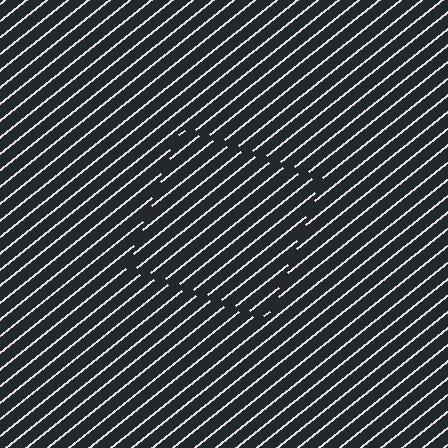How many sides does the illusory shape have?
4 sides — the line-ends trace a square.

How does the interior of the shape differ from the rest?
The interior of the shape contains the same grating, shifted by half a period — the contour is defined by the phase discontinuity where line-ends from the inner and outer gratings abut.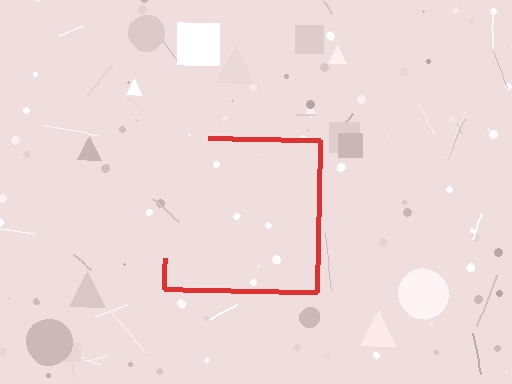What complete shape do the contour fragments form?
The contour fragments form a square.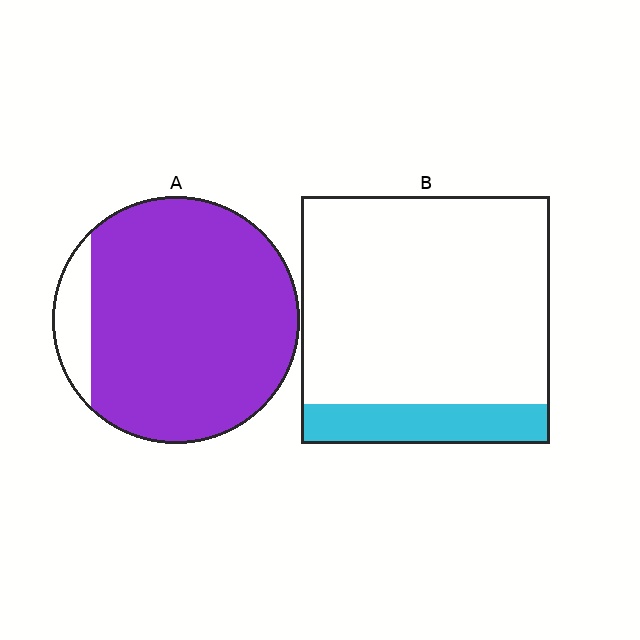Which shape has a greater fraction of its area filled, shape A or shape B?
Shape A.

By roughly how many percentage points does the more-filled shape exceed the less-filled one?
By roughly 75 percentage points (A over B).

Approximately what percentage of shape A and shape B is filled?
A is approximately 90% and B is approximately 15%.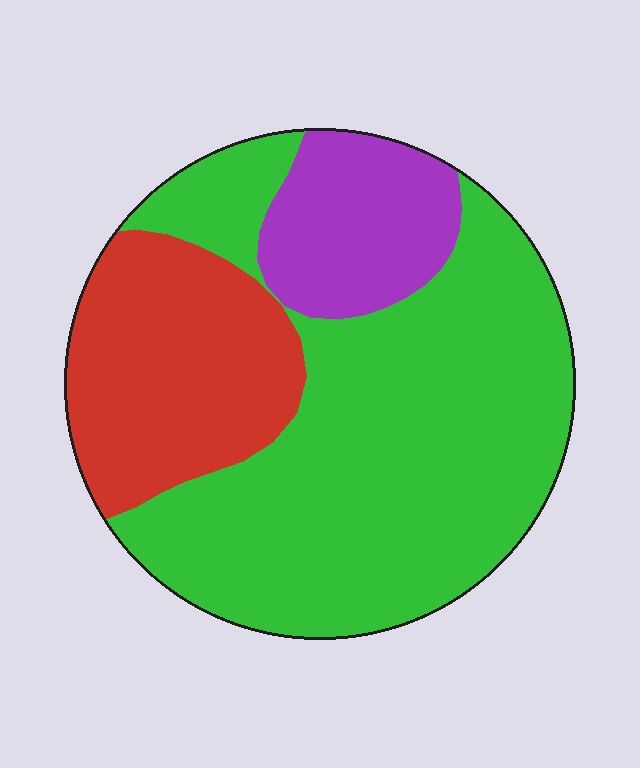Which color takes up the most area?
Green, at roughly 60%.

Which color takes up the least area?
Purple, at roughly 15%.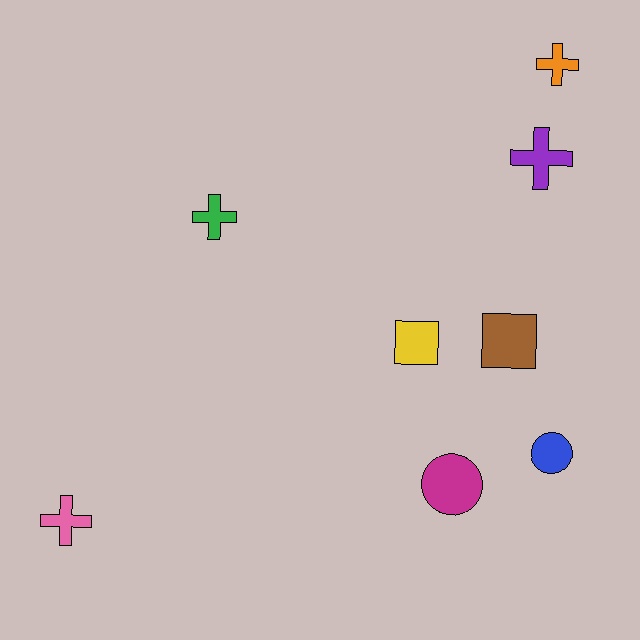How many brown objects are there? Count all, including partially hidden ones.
There is 1 brown object.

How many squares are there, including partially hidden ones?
There are 2 squares.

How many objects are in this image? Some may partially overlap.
There are 8 objects.